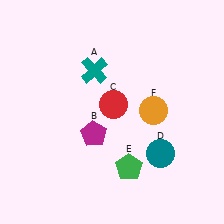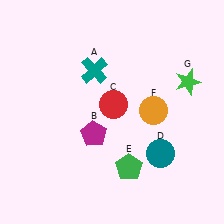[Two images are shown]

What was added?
A green star (G) was added in Image 2.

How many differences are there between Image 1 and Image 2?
There is 1 difference between the two images.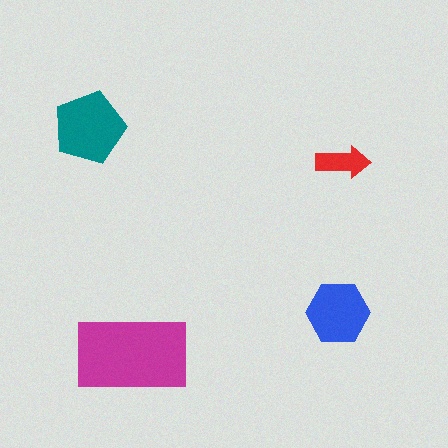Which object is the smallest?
The red arrow.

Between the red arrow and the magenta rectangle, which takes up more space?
The magenta rectangle.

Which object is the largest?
The magenta rectangle.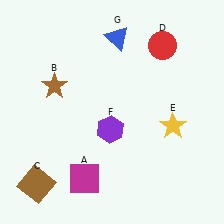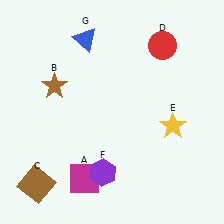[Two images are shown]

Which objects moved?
The objects that moved are: the purple hexagon (F), the blue triangle (G).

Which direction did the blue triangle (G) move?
The blue triangle (G) moved left.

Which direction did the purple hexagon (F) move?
The purple hexagon (F) moved down.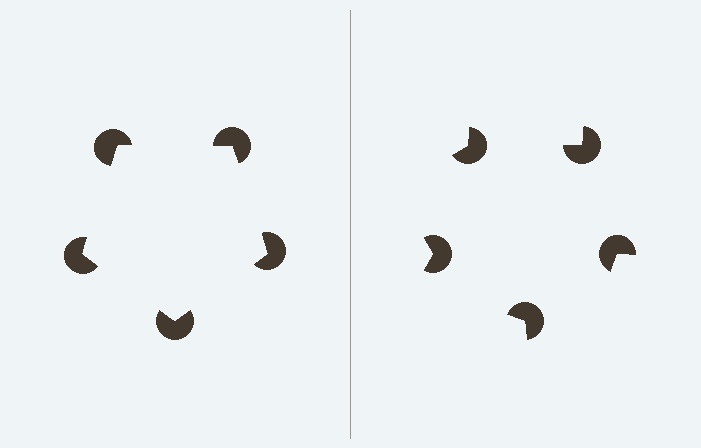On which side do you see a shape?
An illusory pentagon appears on the left side. On the right side the wedge cuts are rotated, so no coherent shape forms.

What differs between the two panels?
The pac-man discs are positioned identically on both sides; only the wedge orientations differ. On the left they align to a pentagon; on the right they are misaligned.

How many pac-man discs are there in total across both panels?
10 — 5 on each side.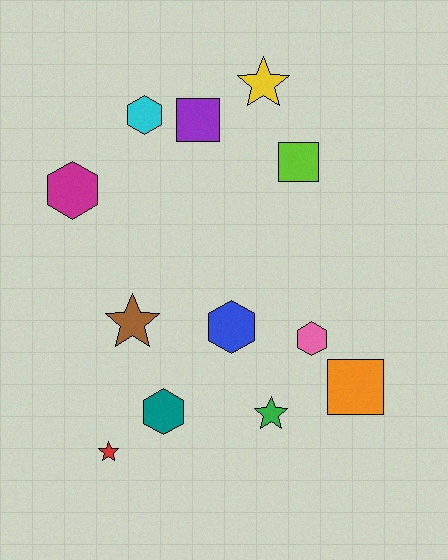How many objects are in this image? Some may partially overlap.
There are 12 objects.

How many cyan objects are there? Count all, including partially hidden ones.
There is 1 cyan object.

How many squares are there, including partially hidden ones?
There are 3 squares.